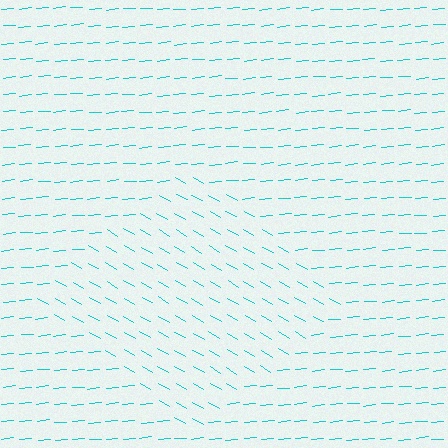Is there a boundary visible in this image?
Yes, there is a texture boundary formed by a change in line orientation.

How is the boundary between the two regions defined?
The boundary is defined purely by a change in line orientation (approximately 36 degrees difference). All lines are the same color and thickness.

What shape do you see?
I see a diamond.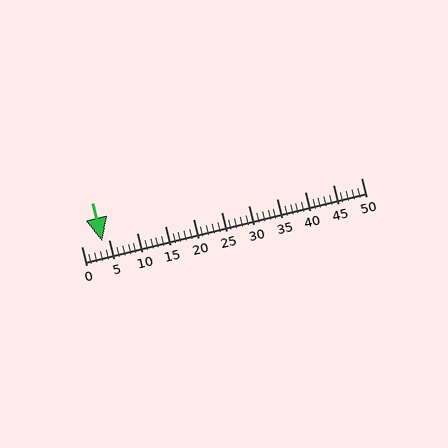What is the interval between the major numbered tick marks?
The major tick marks are spaced 5 units apart.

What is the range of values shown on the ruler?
The ruler shows values from 0 to 50.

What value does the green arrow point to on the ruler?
The green arrow points to approximately 4.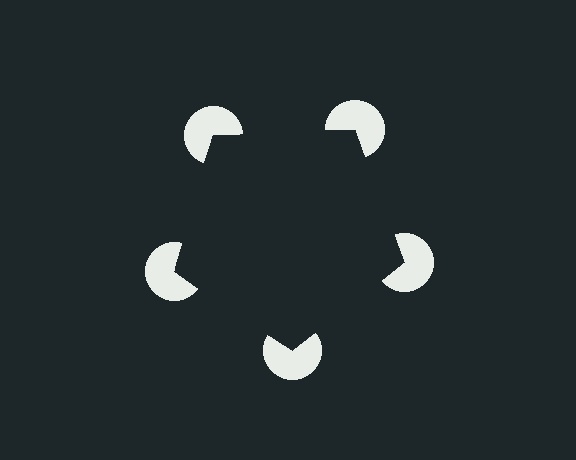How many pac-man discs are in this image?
There are 5 — one at each vertex of the illusory pentagon.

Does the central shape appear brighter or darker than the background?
It typically appears slightly darker than the background, even though no actual brightness change is drawn.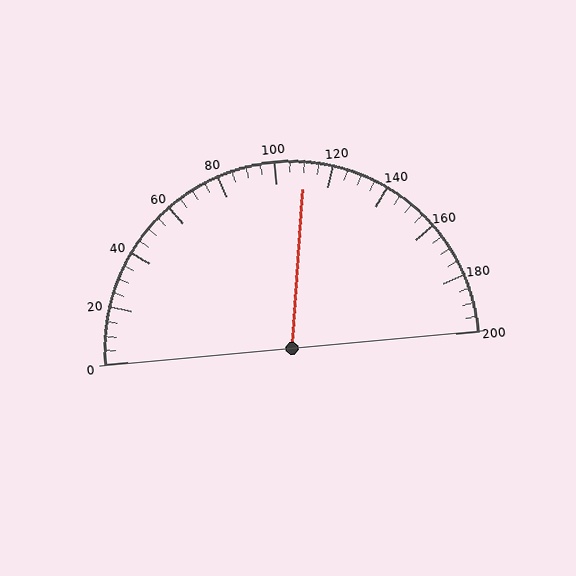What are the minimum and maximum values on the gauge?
The gauge ranges from 0 to 200.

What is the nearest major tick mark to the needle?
The nearest major tick mark is 120.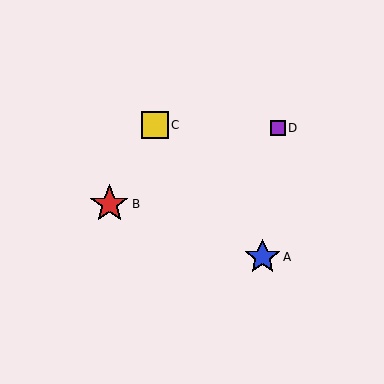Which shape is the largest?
The red star (labeled B) is the largest.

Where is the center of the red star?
The center of the red star is at (109, 204).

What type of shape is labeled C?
Shape C is a yellow square.